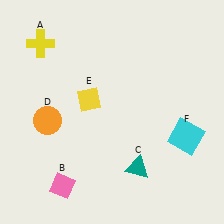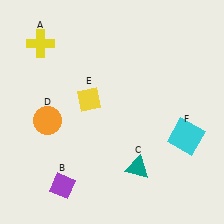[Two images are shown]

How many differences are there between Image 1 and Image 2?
There is 1 difference between the two images.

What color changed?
The diamond (B) changed from pink in Image 1 to purple in Image 2.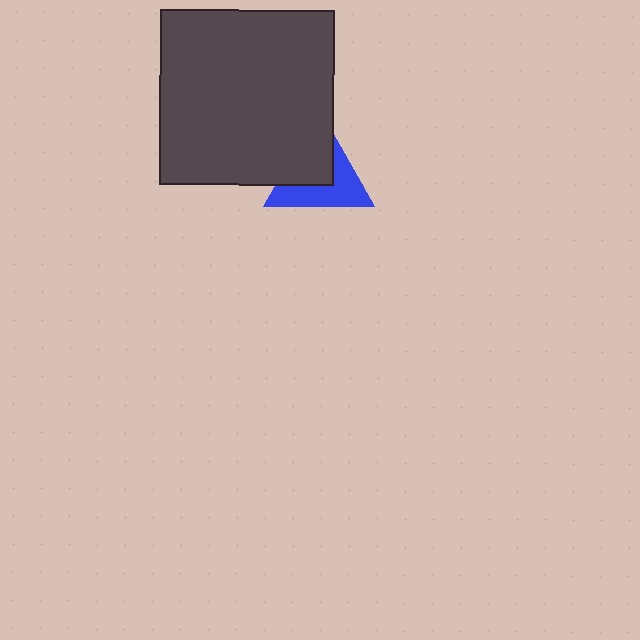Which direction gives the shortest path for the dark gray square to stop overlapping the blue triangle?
Moving toward the upper-left gives the shortest separation.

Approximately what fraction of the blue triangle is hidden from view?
Roughly 48% of the blue triangle is hidden behind the dark gray square.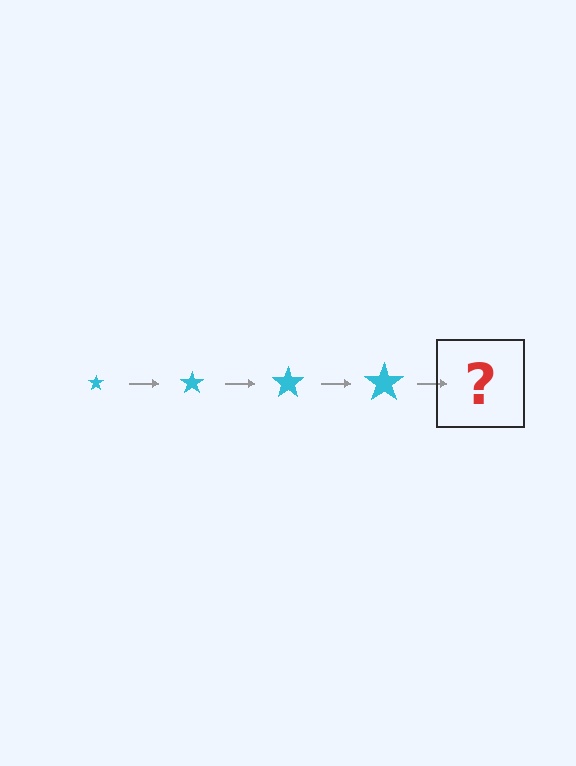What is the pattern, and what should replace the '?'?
The pattern is that the star gets progressively larger each step. The '?' should be a cyan star, larger than the previous one.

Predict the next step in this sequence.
The next step is a cyan star, larger than the previous one.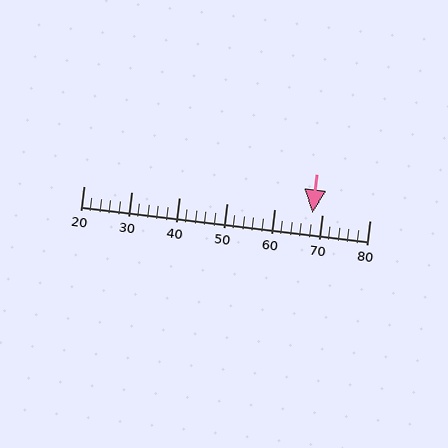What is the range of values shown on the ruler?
The ruler shows values from 20 to 80.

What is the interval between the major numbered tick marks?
The major tick marks are spaced 10 units apart.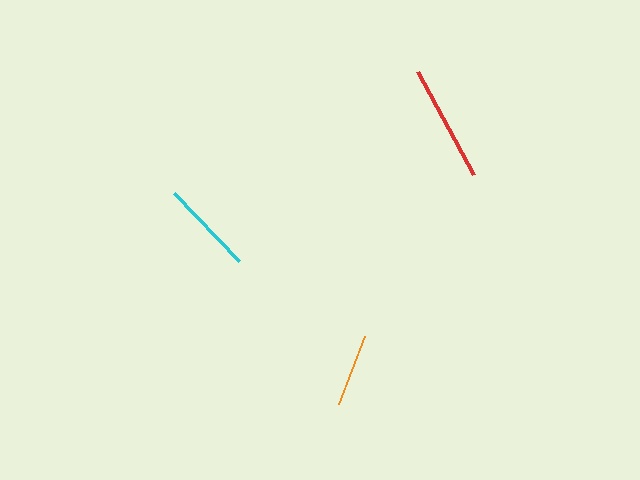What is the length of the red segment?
The red segment is approximately 117 pixels long.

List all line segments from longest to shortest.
From longest to shortest: red, cyan, orange.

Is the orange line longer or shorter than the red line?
The red line is longer than the orange line.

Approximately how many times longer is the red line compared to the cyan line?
The red line is approximately 1.2 times the length of the cyan line.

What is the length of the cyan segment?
The cyan segment is approximately 94 pixels long.